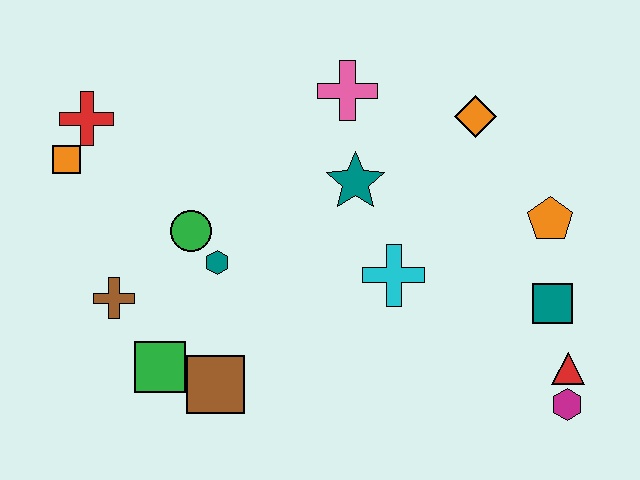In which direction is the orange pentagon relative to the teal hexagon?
The orange pentagon is to the right of the teal hexagon.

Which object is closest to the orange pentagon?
The teal square is closest to the orange pentagon.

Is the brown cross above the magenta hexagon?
Yes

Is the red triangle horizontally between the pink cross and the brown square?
No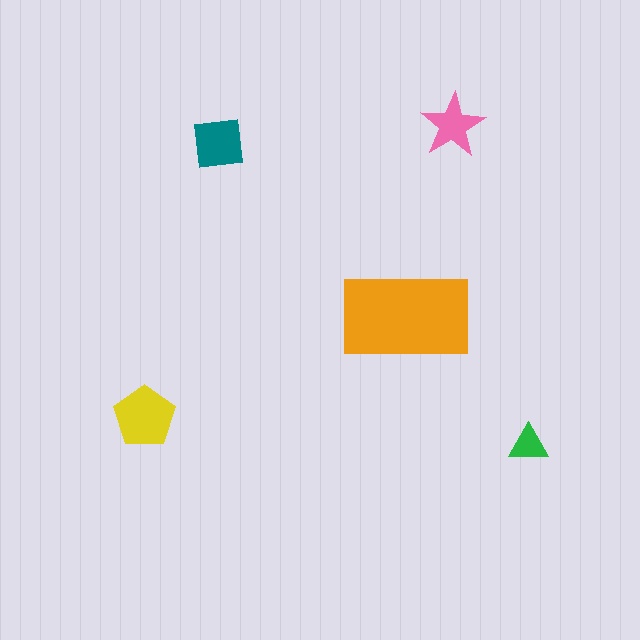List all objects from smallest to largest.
The green triangle, the pink star, the teal square, the yellow pentagon, the orange rectangle.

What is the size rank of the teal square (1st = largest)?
3rd.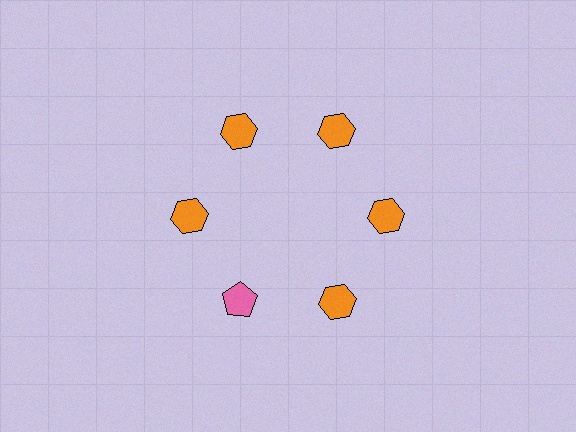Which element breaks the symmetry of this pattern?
The pink pentagon at roughly the 7 o'clock position breaks the symmetry. All other shapes are orange hexagons.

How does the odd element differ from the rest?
It differs in both color (pink instead of orange) and shape (pentagon instead of hexagon).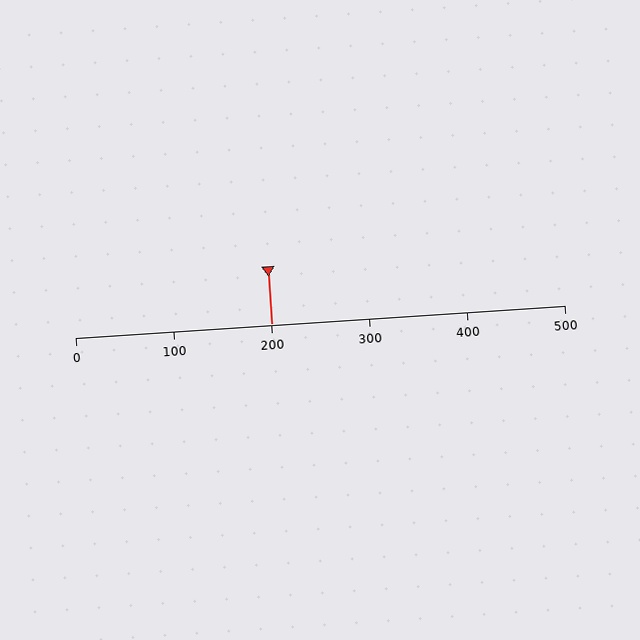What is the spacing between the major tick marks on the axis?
The major ticks are spaced 100 apart.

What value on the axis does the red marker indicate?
The marker indicates approximately 200.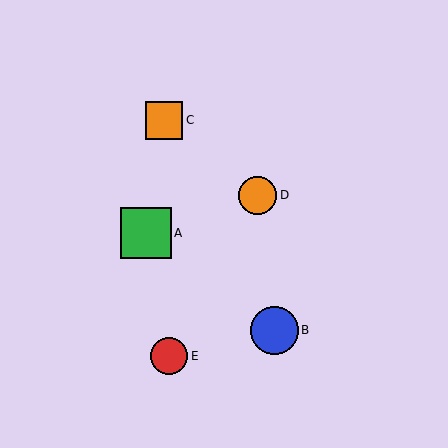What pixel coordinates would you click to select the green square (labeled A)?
Click at (146, 233) to select the green square A.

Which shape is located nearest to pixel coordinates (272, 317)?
The blue circle (labeled B) at (274, 330) is nearest to that location.